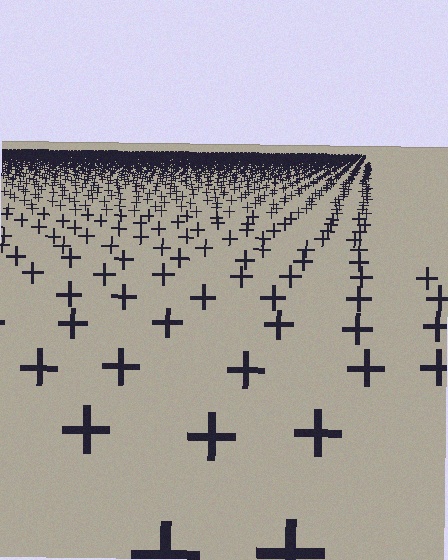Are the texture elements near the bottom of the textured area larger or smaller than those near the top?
Larger. Near the bottom, elements are closer to the viewer and appear at a bigger on-screen size.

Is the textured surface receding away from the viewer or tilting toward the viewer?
The surface is receding away from the viewer. Texture elements get smaller and denser toward the top.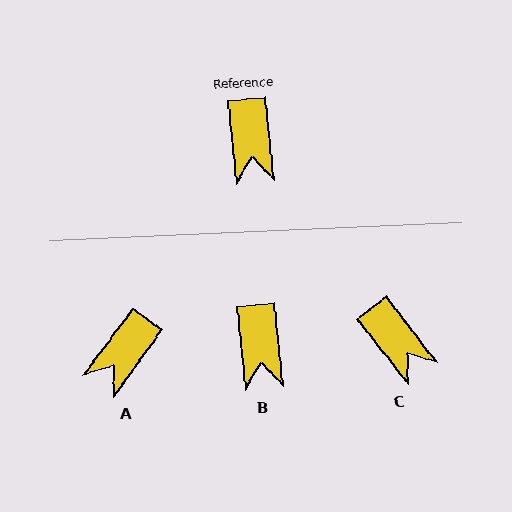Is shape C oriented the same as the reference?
No, it is off by about 32 degrees.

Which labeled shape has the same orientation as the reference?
B.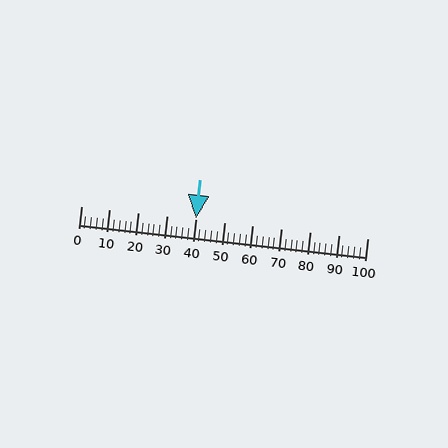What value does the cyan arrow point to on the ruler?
The cyan arrow points to approximately 40.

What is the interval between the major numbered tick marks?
The major tick marks are spaced 10 units apart.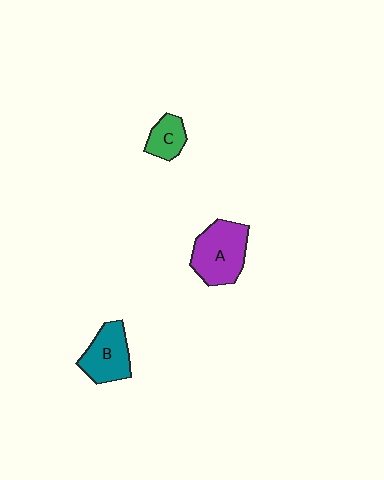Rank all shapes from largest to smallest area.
From largest to smallest: A (purple), B (teal), C (green).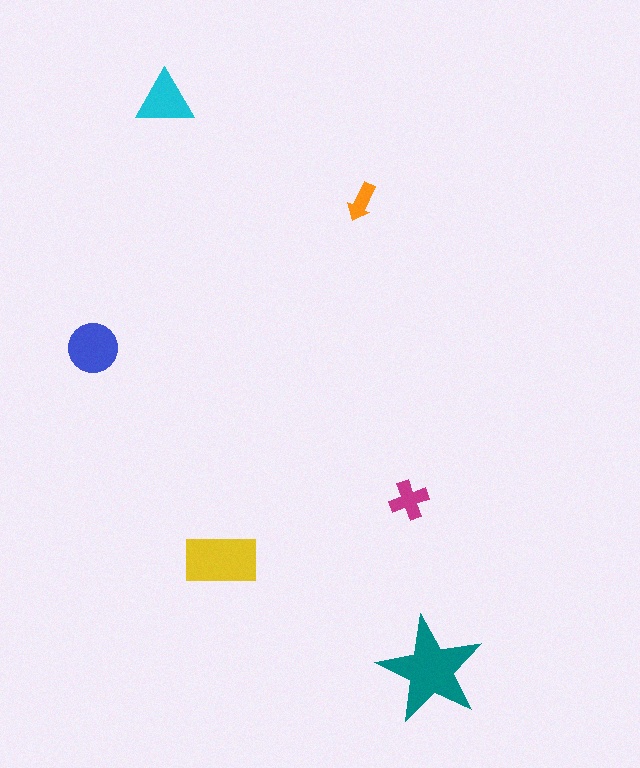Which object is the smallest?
The orange arrow.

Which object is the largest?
The teal star.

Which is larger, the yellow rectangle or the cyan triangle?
The yellow rectangle.